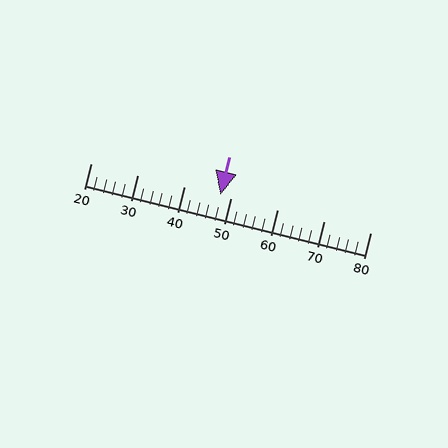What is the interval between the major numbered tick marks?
The major tick marks are spaced 10 units apart.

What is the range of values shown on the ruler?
The ruler shows values from 20 to 80.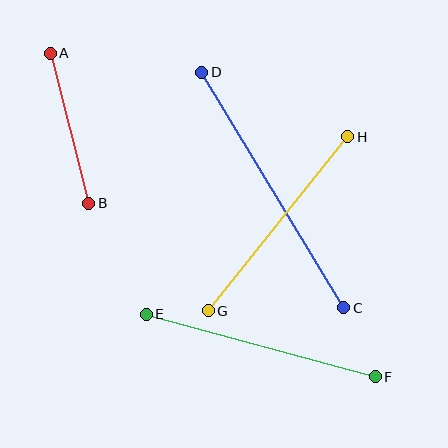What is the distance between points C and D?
The distance is approximately 275 pixels.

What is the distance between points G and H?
The distance is approximately 223 pixels.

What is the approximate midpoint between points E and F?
The midpoint is at approximately (261, 346) pixels.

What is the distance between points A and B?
The distance is approximately 155 pixels.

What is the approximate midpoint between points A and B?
The midpoint is at approximately (69, 128) pixels.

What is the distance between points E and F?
The distance is approximately 238 pixels.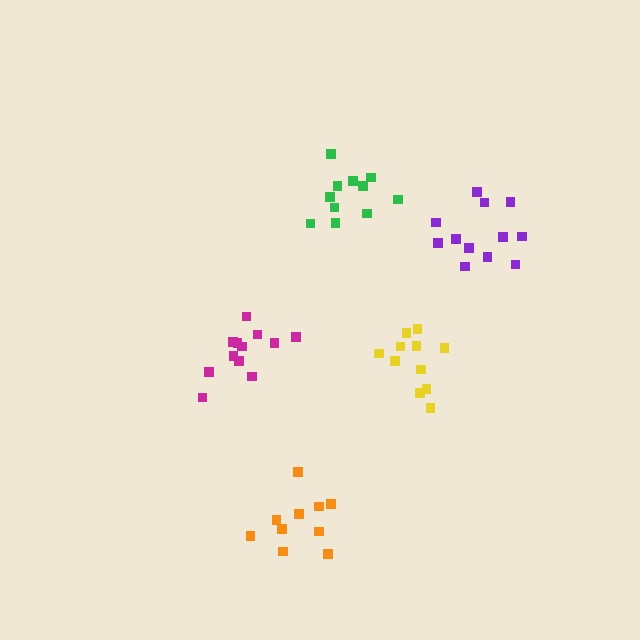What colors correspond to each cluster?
The clusters are colored: green, orange, purple, yellow, magenta.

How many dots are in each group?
Group 1: 11 dots, Group 2: 10 dots, Group 3: 12 dots, Group 4: 11 dots, Group 5: 12 dots (56 total).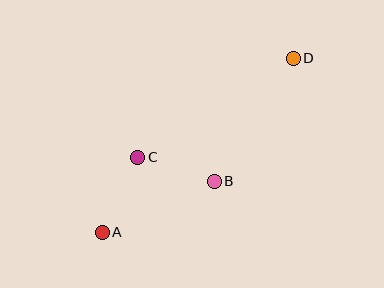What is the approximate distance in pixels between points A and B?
The distance between A and B is approximately 123 pixels.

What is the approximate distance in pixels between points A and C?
The distance between A and C is approximately 83 pixels.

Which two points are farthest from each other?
Points A and D are farthest from each other.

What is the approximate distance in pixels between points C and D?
The distance between C and D is approximately 184 pixels.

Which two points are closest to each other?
Points B and C are closest to each other.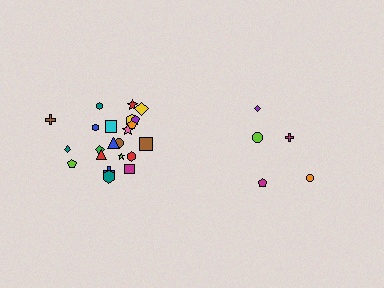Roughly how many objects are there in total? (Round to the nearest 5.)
Roughly 25 objects in total.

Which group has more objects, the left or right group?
The left group.